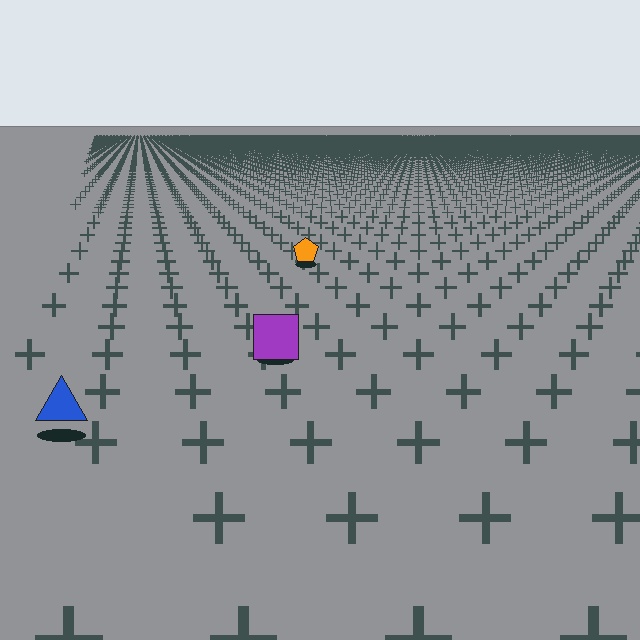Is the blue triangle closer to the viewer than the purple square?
Yes. The blue triangle is closer — you can tell from the texture gradient: the ground texture is coarser near it.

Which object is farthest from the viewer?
The orange pentagon is farthest from the viewer. It appears smaller and the ground texture around it is denser.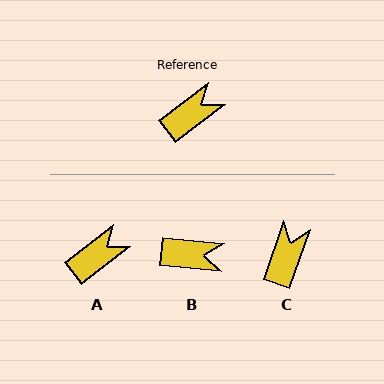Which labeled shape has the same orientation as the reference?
A.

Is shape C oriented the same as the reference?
No, it is off by about 33 degrees.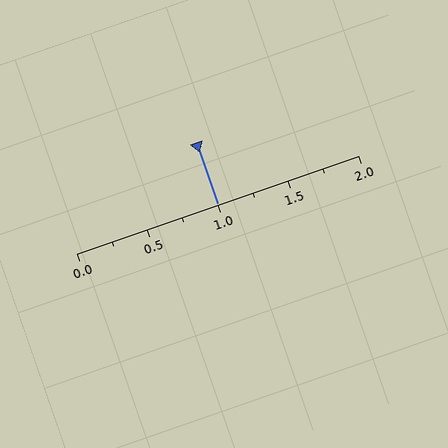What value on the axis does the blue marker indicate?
The marker indicates approximately 1.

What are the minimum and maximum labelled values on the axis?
The axis runs from 0.0 to 2.0.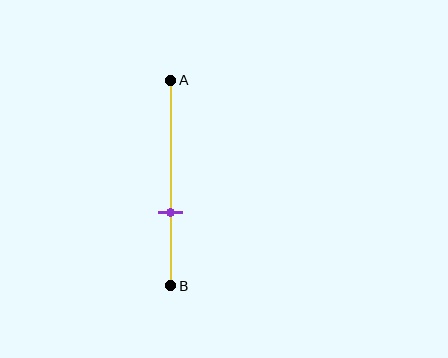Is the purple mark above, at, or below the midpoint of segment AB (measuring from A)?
The purple mark is below the midpoint of segment AB.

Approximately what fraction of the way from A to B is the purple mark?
The purple mark is approximately 65% of the way from A to B.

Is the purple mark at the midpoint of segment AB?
No, the mark is at about 65% from A, not at the 50% midpoint.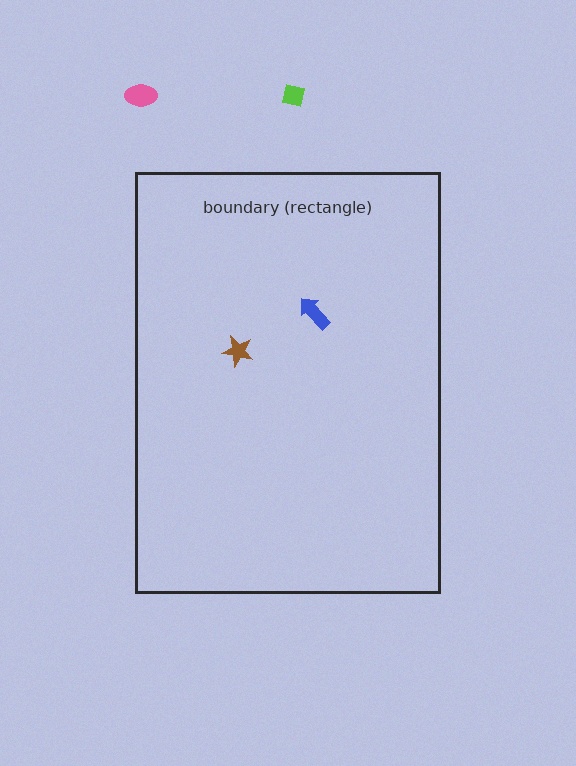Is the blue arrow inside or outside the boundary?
Inside.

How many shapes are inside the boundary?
2 inside, 2 outside.